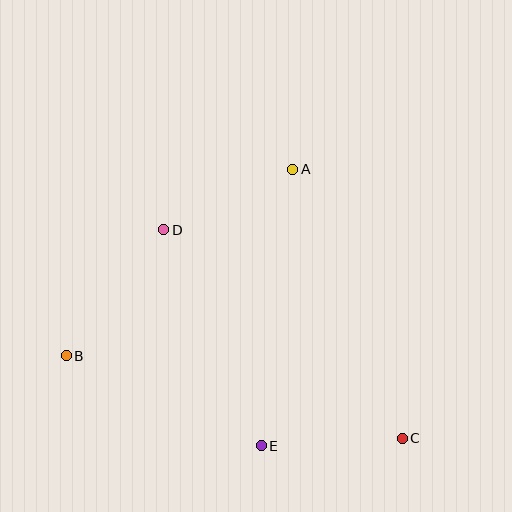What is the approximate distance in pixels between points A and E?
The distance between A and E is approximately 278 pixels.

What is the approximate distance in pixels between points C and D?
The distance between C and D is approximately 317 pixels.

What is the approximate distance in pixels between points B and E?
The distance between B and E is approximately 215 pixels.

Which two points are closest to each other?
Points C and E are closest to each other.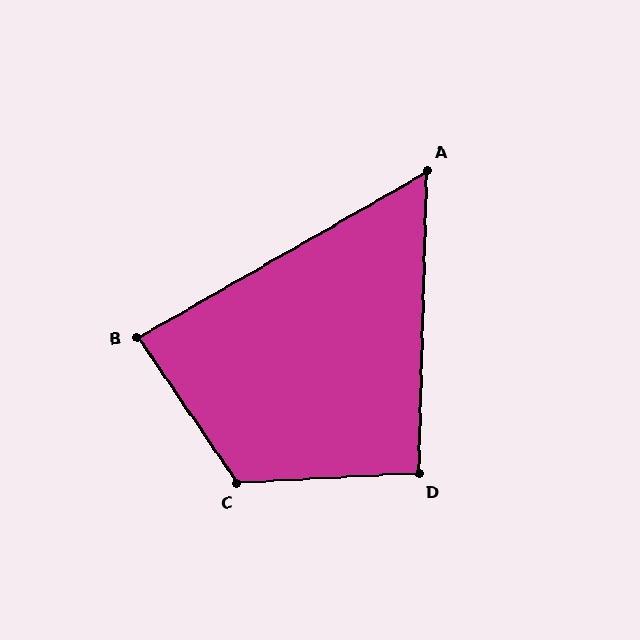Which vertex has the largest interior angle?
C, at approximately 121 degrees.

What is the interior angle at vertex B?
Approximately 86 degrees (approximately right).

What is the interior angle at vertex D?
Approximately 94 degrees (approximately right).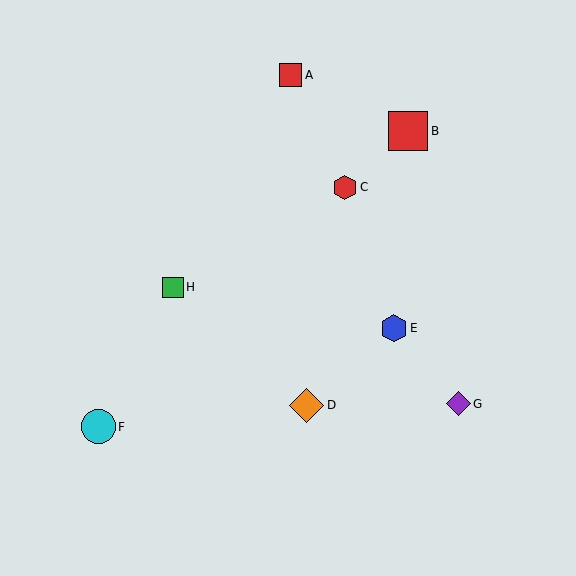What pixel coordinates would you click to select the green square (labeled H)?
Click at (173, 287) to select the green square H.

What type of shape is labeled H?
Shape H is a green square.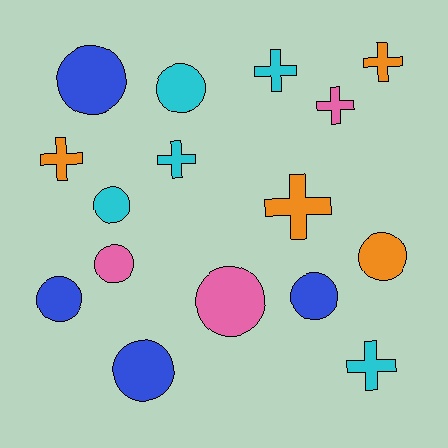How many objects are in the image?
There are 16 objects.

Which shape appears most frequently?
Circle, with 9 objects.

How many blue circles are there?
There are 4 blue circles.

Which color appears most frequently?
Cyan, with 5 objects.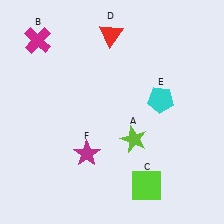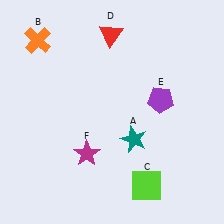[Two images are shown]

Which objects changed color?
A changed from lime to teal. B changed from magenta to orange. E changed from cyan to purple.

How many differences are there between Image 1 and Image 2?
There are 3 differences between the two images.